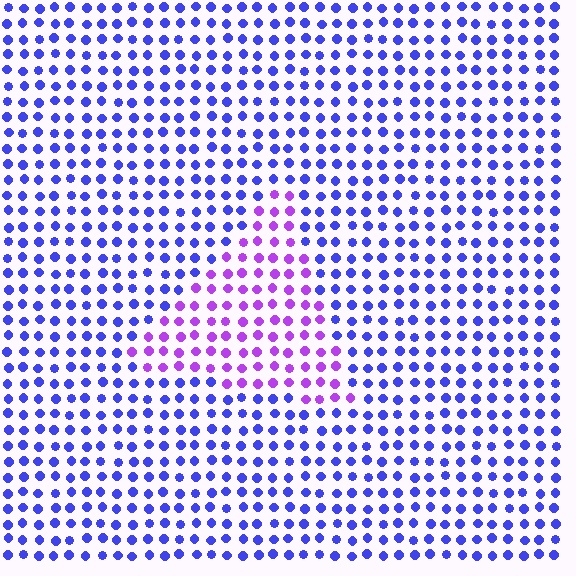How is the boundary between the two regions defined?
The boundary is defined purely by a slight shift in hue (about 44 degrees). Spacing, size, and orientation are identical on both sides.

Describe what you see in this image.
The image is filled with small blue elements in a uniform arrangement. A triangle-shaped region is visible where the elements are tinted to a slightly different hue, forming a subtle color boundary.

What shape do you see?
I see a triangle.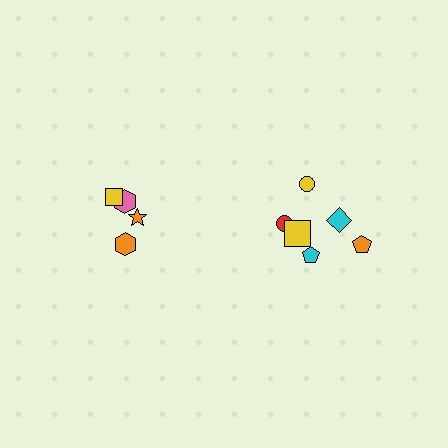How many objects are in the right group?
There are 6 objects.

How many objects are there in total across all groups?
There are 10 objects.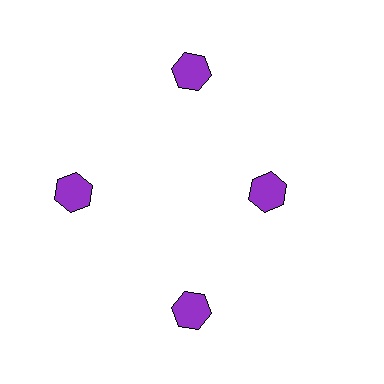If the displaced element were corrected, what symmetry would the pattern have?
It would have 4-fold rotational symmetry — the pattern would map onto itself every 90 degrees.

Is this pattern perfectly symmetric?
No. The 4 purple hexagons are arranged in a ring, but one element near the 3 o'clock position is pulled inward toward the center, breaking the 4-fold rotational symmetry.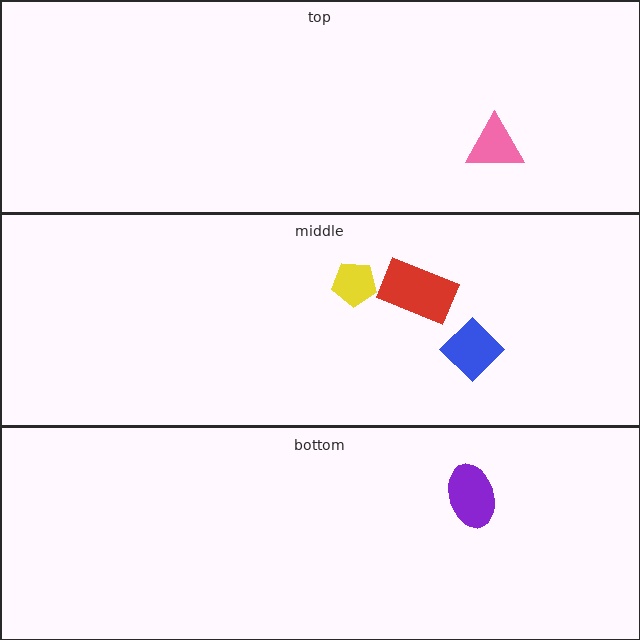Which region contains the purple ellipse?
The bottom region.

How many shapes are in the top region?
1.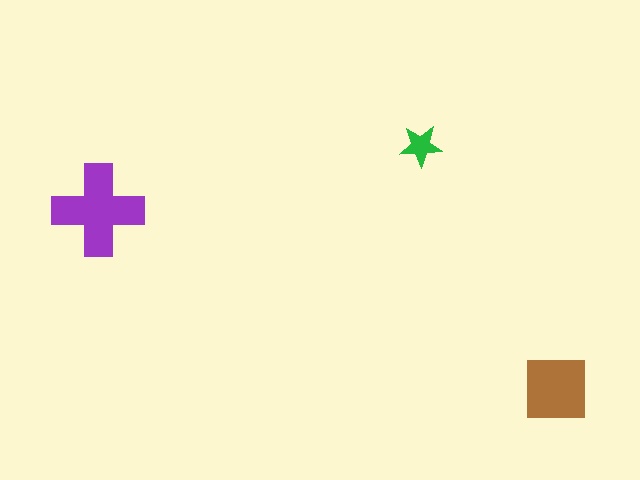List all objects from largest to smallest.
The purple cross, the brown square, the green star.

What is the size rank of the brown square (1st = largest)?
2nd.